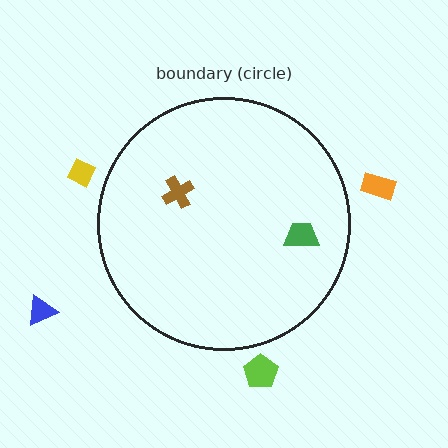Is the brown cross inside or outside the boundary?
Inside.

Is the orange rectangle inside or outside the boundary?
Outside.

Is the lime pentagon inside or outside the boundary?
Outside.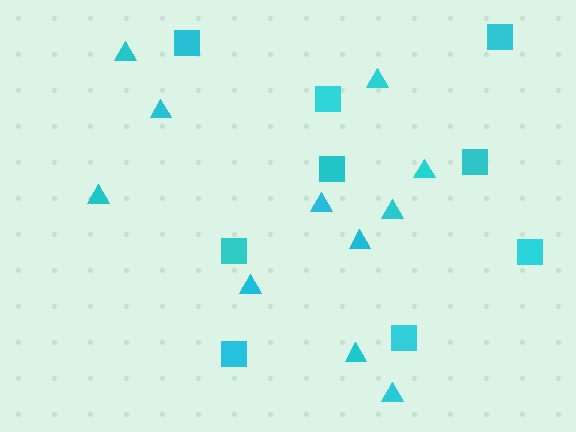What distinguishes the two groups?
There are 2 groups: one group of triangles (11) and one group of squares (9).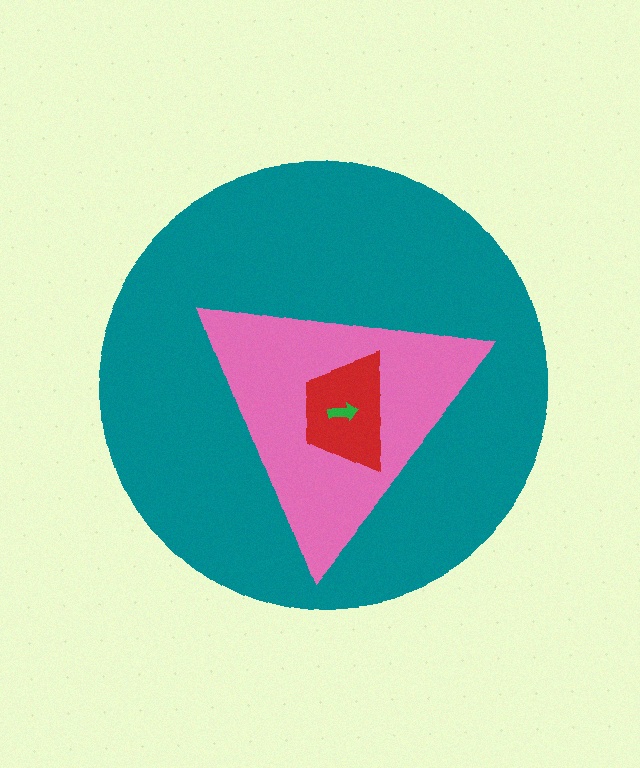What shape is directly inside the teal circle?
The pink triangle.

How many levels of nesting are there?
4.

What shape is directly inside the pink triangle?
The red trapezoid.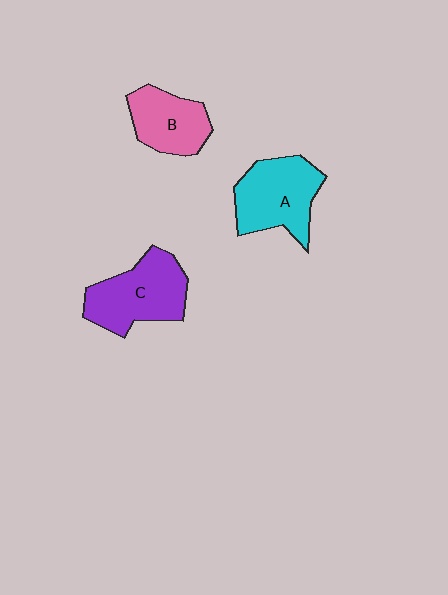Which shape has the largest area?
Shape C (purple).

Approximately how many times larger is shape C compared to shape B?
Approximately 1.4 times.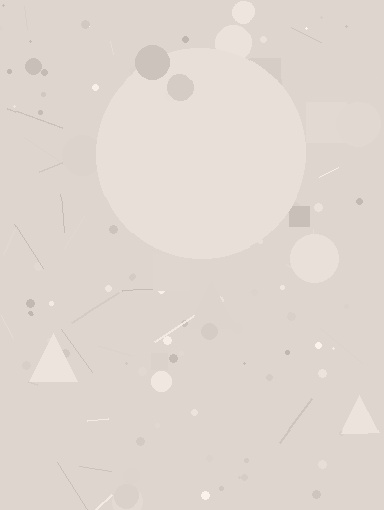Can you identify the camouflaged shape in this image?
The camouflaged shape is a circle.